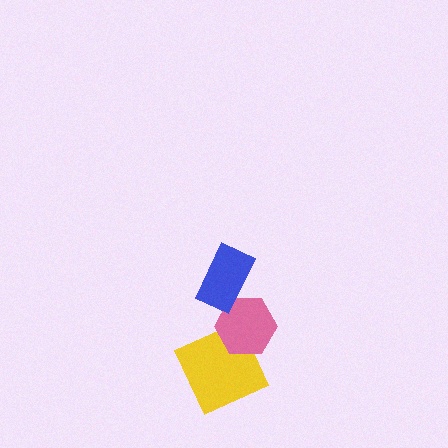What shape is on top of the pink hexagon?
The blue rectangle is on top of the pink hexagon.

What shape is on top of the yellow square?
The pink hexagon is on top of the yellow square.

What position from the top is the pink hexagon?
The pink hexagon is 2nd from the top.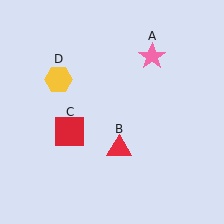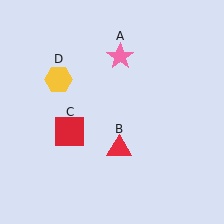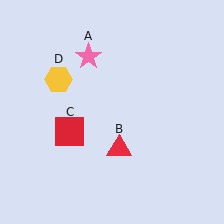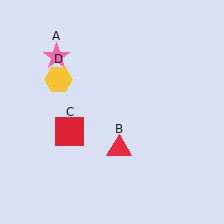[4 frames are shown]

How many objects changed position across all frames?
1 object changed position: pink star (object A).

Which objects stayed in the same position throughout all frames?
Red triangle (object B) and red square (object C) and yellow hexagon (object D) remained stationary.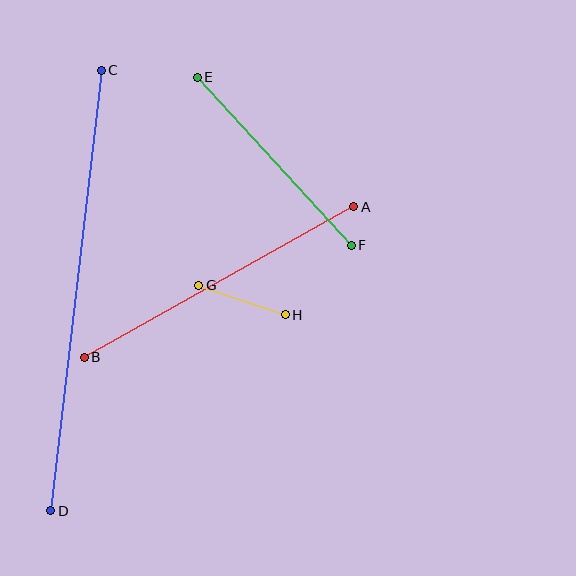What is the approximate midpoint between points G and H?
The midpoint is at approximately (242, 300) pixels.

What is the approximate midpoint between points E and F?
The midpoint is at approximately (274, 161) pixels.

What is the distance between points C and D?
The distance is approximately 443 pixels.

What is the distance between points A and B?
The distance is approximately 309 pixels.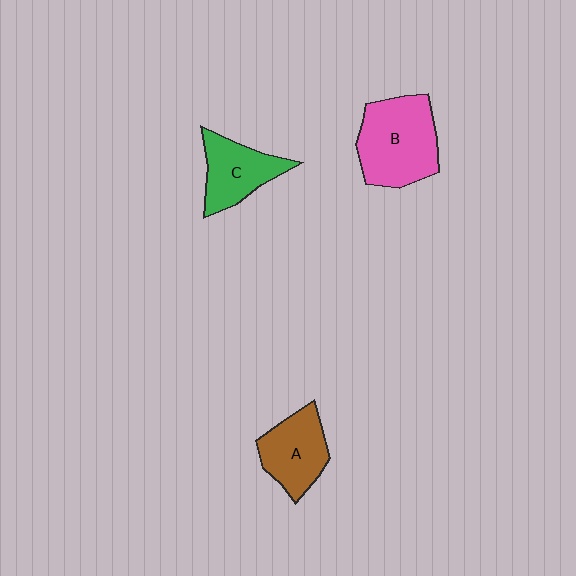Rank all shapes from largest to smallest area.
From largest to smallest: B (pink), A (brown), C (green).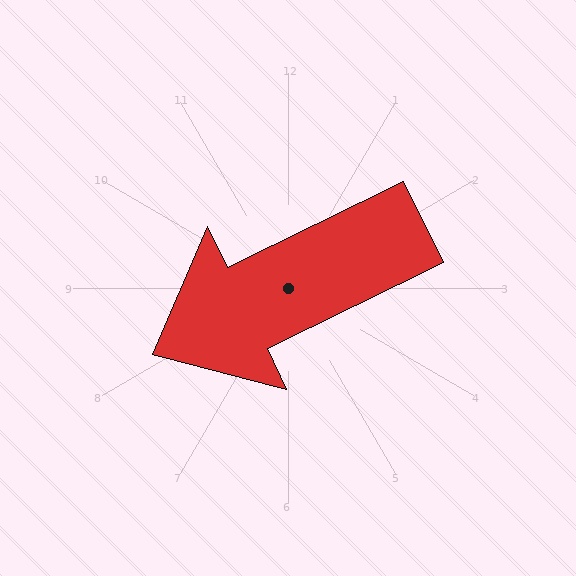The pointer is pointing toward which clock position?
Roughly 8 o'clock.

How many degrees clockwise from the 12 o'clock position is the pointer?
Approximately 244 degrees.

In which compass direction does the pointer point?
Southwest.